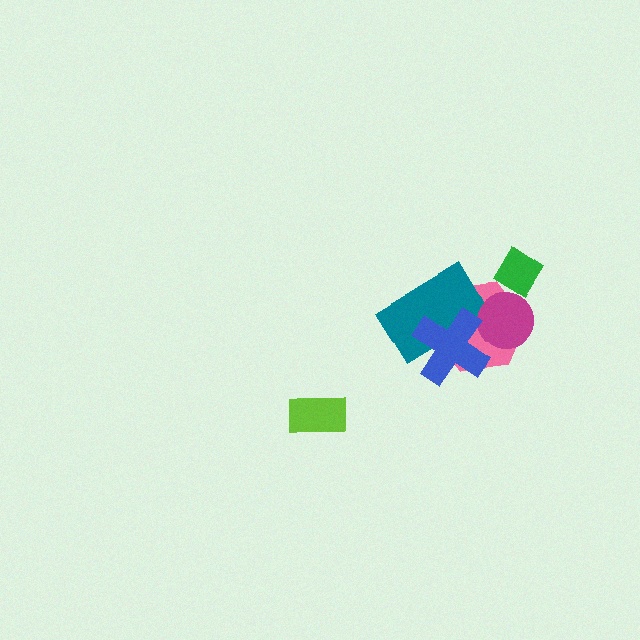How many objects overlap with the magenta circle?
1 object overlaps with the magenta circle.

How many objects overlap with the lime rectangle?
0 objects overlap with the lime rectangle.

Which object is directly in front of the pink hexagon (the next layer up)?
The teal rectangle is directly in front of the pink hexagon.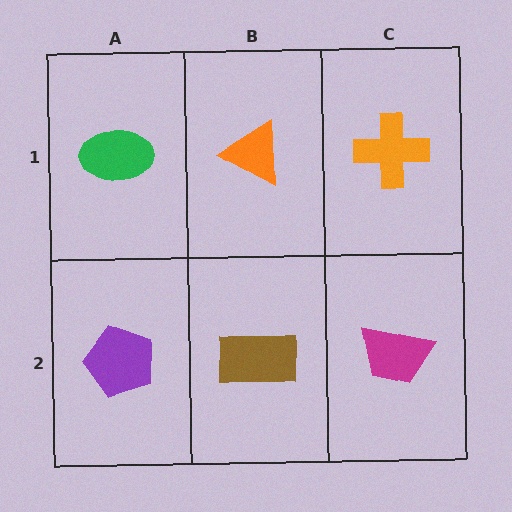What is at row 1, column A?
A green ellipse.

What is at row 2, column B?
A brown rectangle.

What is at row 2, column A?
A purple pentagon.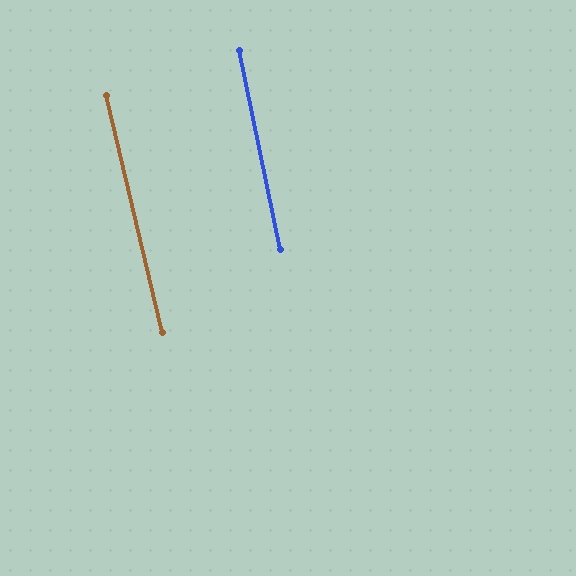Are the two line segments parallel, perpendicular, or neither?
Parallel — their directions differ by only 1.8°.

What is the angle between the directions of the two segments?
Approximately 2 degrees.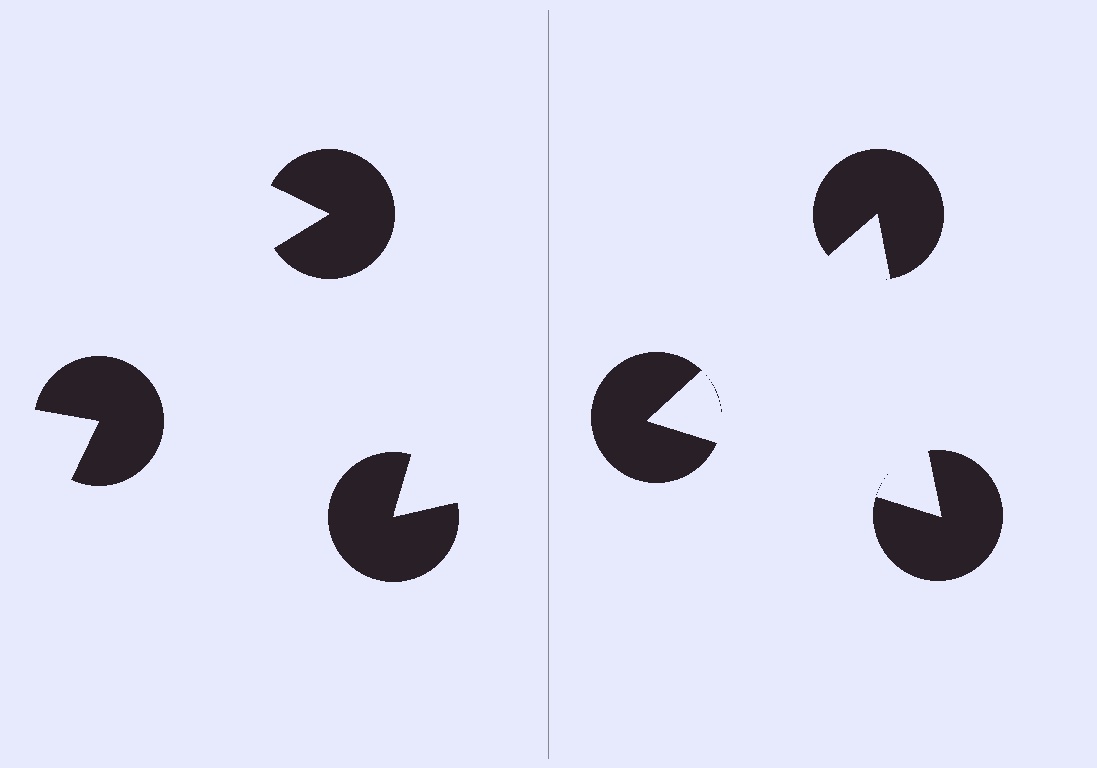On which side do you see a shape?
An illusory triangle appears on the right side. On the left side the wedge cuts are rotated, so no coherent shape forms.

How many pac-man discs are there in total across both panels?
6 — 3 on each side.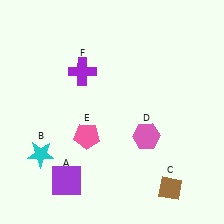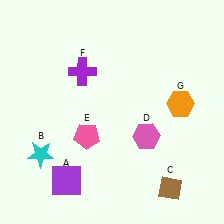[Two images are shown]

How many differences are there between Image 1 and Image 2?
There is 1 difference between the two images.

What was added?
An orange hexagon (G) was added in Image 2.